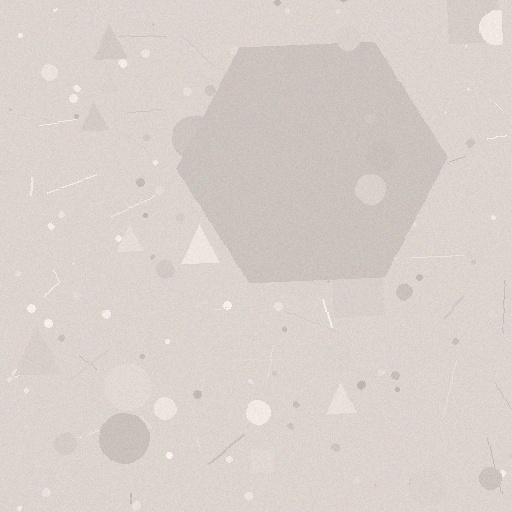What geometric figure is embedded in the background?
A hexagon is embedded in the background.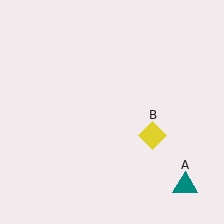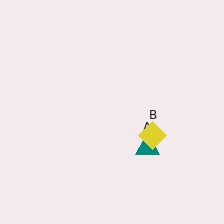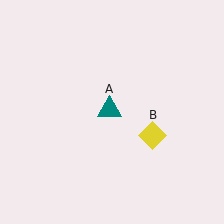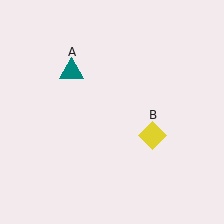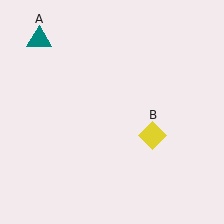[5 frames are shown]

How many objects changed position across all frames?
1 object changed position: teal triangle (object A).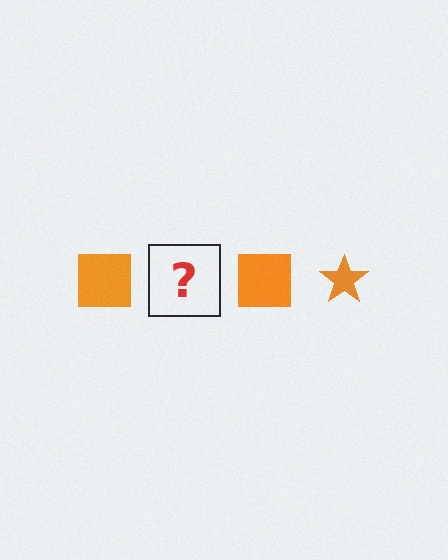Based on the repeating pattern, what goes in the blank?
The blank should be an orange star.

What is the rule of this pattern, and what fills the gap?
The rule is that the pattern cycles through square, star shapes in orange. The gap should be filled with an orange star.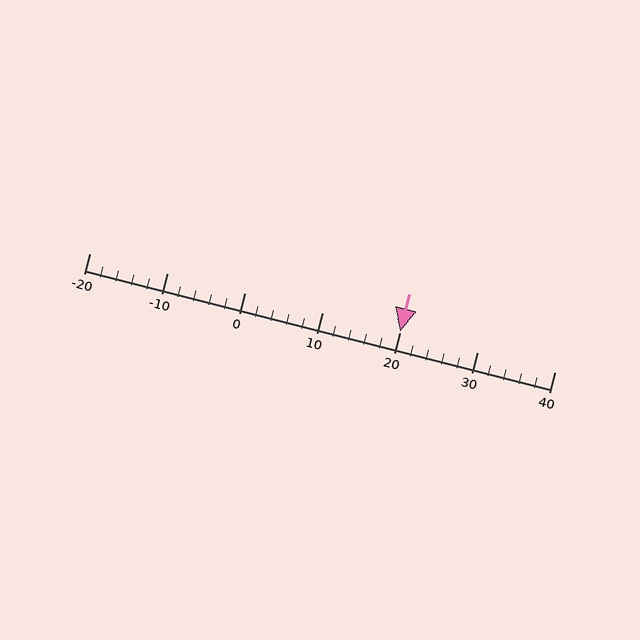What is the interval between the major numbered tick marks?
The major tick marks are spaced 10 units apart.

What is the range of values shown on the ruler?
The ruler shows values from -20 to 40.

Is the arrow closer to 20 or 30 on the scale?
The arrow is closer to 20.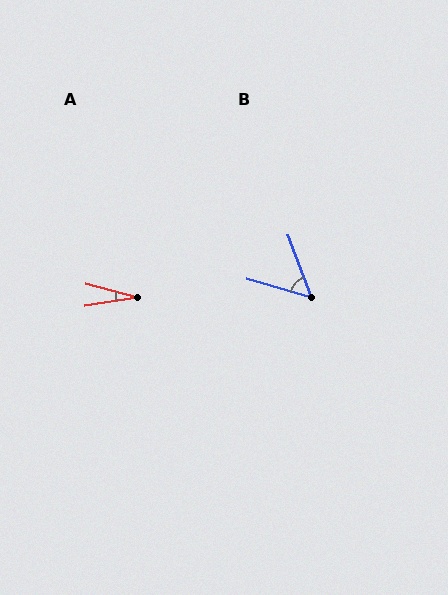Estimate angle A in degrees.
Approximately 25 degrees.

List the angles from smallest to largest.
A (25°), B (53°).